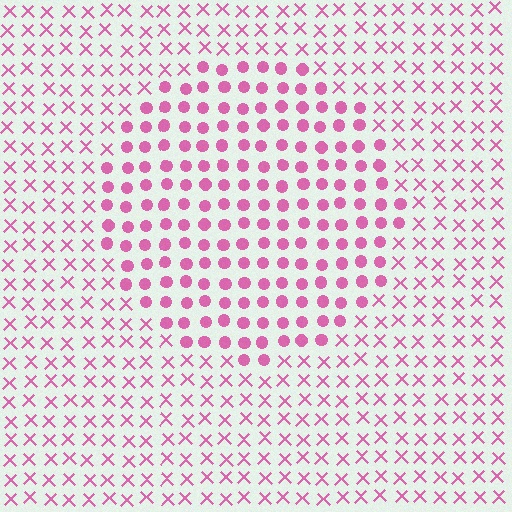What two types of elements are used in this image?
The image uses circles inside the circle region and X marks outside it.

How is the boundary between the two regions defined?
The boundary is defined by a change in element shape: circles inside vs. X marks outside. All elements share the same color and spacing.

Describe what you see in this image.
The image is filled with small pink elements arranged in a uniform grid. A circle-shaped region contains circles, while the surrounding area contains X marks. The boundary is defined purely by the change in element shape.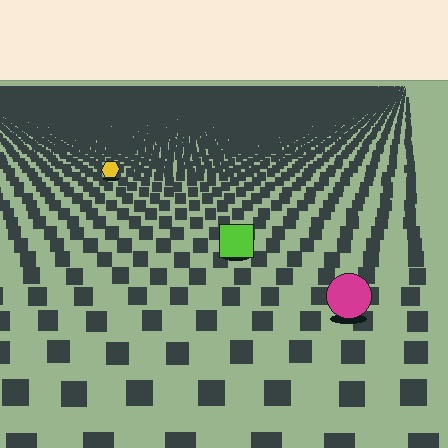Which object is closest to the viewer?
The magenta circle is closest. The texture marks near it are larger and more spread out.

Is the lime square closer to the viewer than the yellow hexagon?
Yes. The lime square is closer — you can tell from the texture gradient: the ground texture is coarser near it.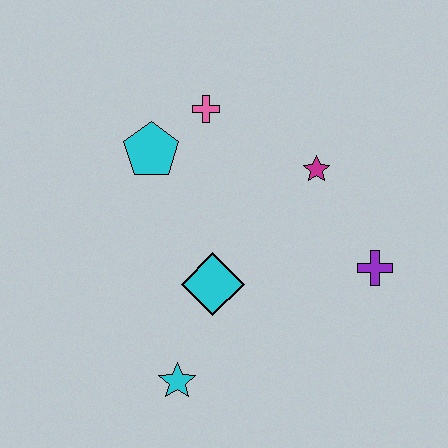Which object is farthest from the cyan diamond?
The pink cross is farthest from the cyan diamond.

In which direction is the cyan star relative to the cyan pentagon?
The cyan star is below the cyan pentagon.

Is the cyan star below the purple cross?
Yes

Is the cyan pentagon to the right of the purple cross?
No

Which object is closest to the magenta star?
The purple cross is closest to the magenta star.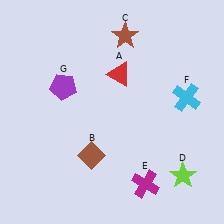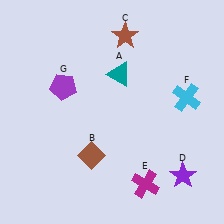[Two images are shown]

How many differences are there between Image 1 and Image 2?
There are 2 differences between the two images.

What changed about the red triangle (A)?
In Image 1, A is red. In Image 2, it changed to teal.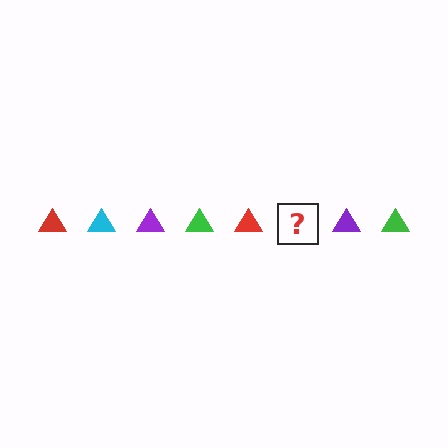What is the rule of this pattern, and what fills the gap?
The rule is that the pattern cycles through red, cyan, purple, green triangles. The gap should be filled with a cyan triangle.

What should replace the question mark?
The question mark should be replaced with a cyan triangle.